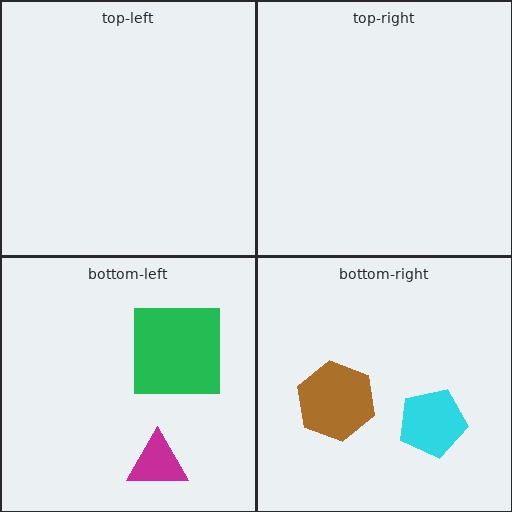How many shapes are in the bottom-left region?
2.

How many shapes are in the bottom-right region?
2.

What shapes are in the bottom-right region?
The cyan pentagon, the brown hexagon.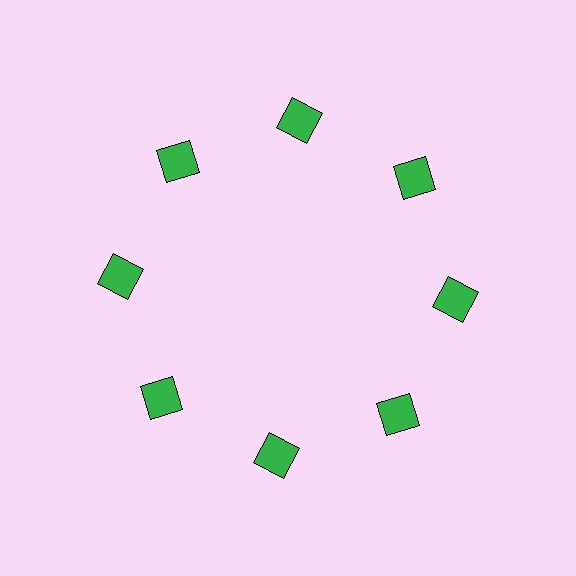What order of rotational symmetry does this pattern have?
This pattern has 8-fold rotational symmetry.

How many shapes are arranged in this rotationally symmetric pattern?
There are 8 shapes, arranged in 8 groups of 1.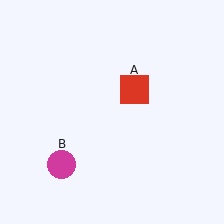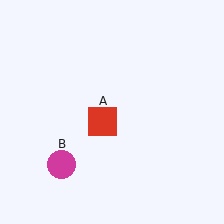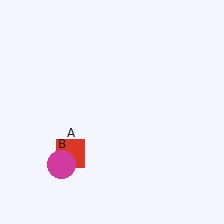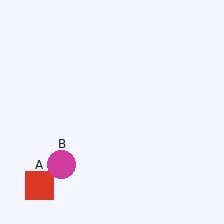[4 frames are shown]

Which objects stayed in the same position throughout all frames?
Magenta circle (object B) remained stationary.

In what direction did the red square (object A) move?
The red square (object A) moved down and to the left.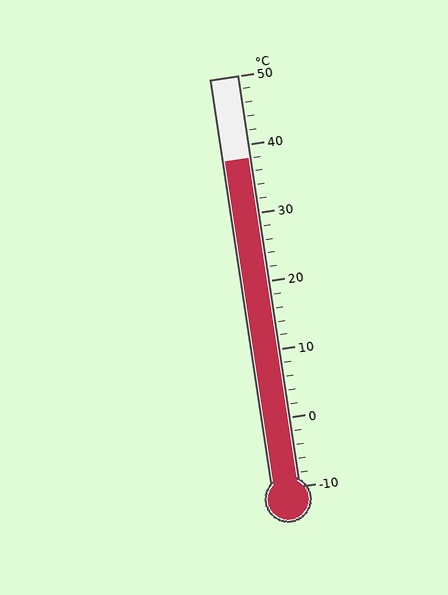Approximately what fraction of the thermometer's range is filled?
The thermometer is filled to approximately 80% of its range.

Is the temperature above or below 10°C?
The temperature is above 10°C.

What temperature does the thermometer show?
The thermometer shows approximately 38°C.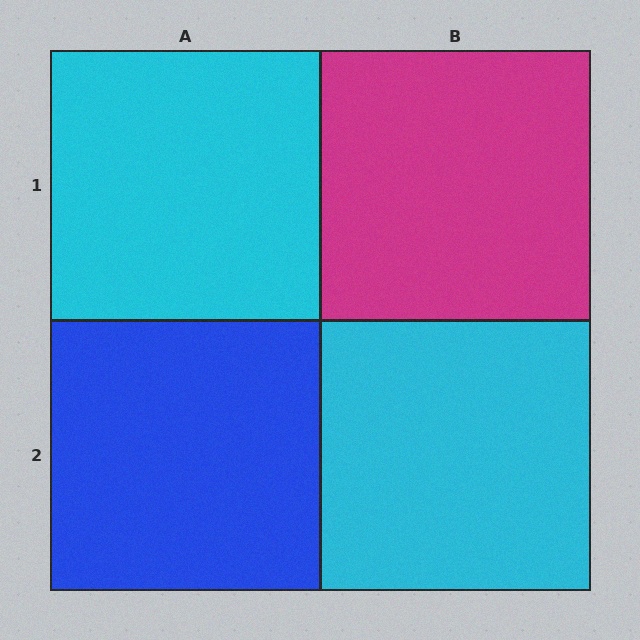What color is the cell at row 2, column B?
Cyan.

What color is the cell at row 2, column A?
Blue.